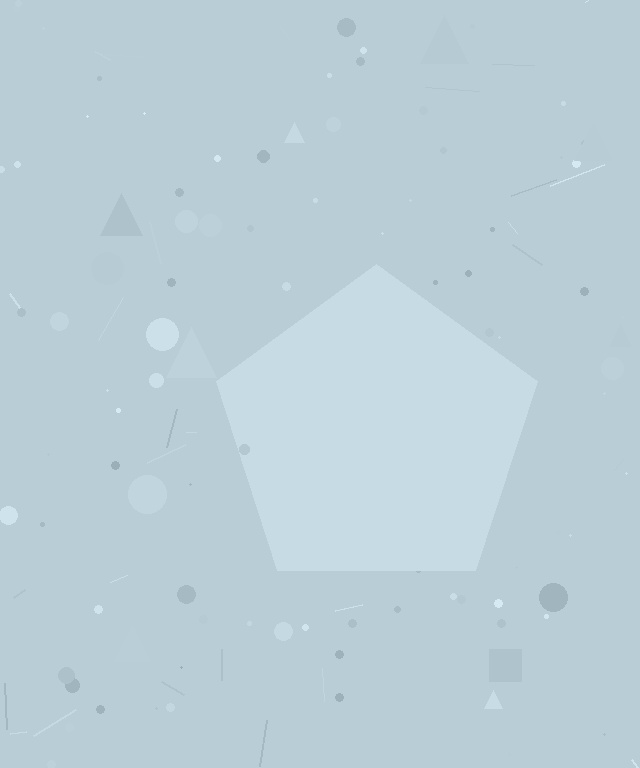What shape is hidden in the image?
A pentagon is hidden in the image.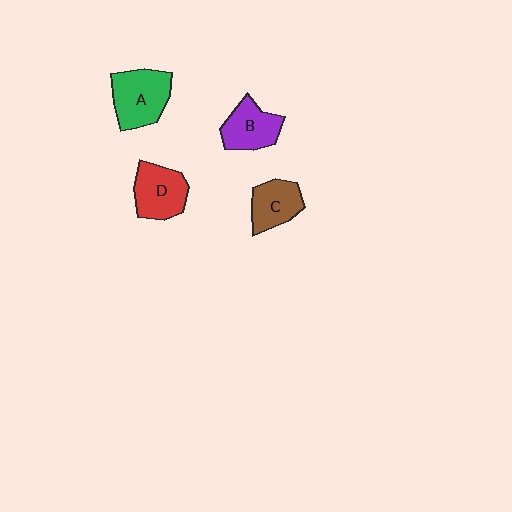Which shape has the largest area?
Shape A (green).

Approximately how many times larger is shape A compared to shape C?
Approximately 1.4 times.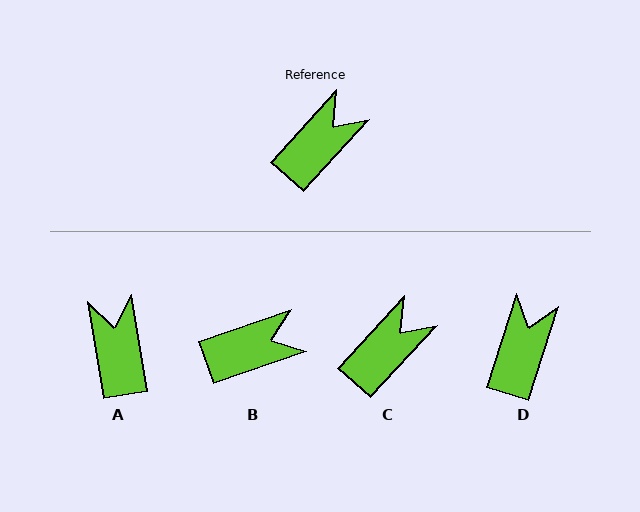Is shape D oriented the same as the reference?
No, it is off by about 25 degrees.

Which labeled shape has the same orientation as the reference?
C.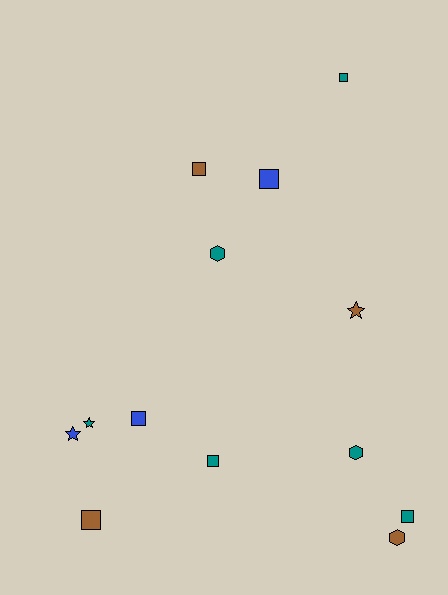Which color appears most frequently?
Teal, with 6 objects.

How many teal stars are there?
There is 1 teal star.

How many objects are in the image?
There are 13 objects.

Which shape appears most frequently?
Square, with 7 objects.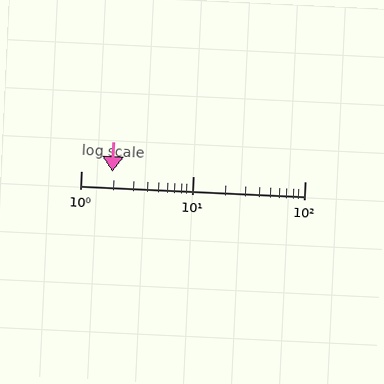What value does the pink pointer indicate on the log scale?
The pointer indicates approximately 1.9.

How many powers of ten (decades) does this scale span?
The scale spans 2 decades, from 1 to 100.